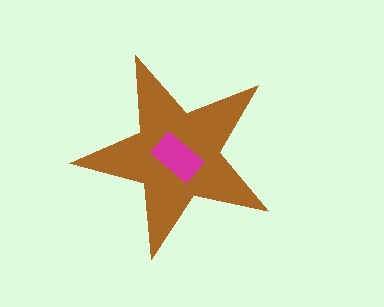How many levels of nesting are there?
2.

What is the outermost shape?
The brown star.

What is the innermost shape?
The magenta rectangle.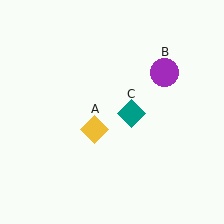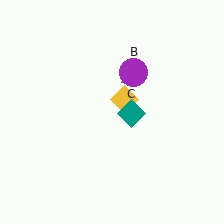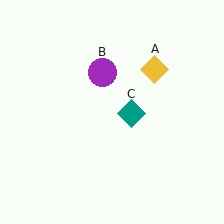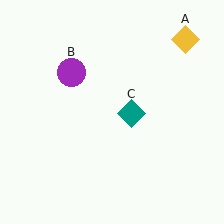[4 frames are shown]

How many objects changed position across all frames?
2 objects changed position: yellow diamond (object A), purple circle (object B).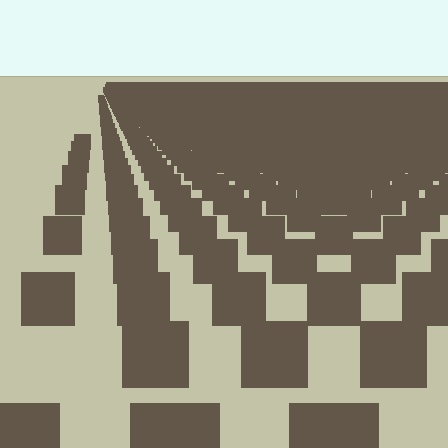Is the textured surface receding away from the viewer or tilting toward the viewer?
The surface is receding away from the viewer. Texture elements get smaller and denser toward the top.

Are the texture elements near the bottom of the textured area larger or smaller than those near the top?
Larger. Near the bottom, elements are closer to the viewer and appear at a bigger on-screen size.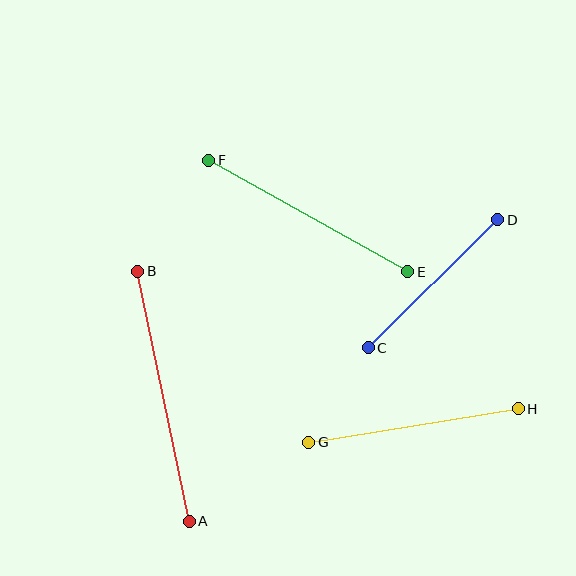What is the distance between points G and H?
The distance is approximately 212 pixels.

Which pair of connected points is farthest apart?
Points A and B are farthest apart.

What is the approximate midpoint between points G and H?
The midpoint is at approximately (414, 425) pixels.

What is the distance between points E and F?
The distance is approximately 228 pixels.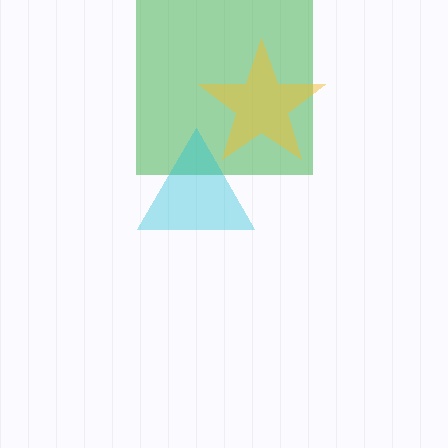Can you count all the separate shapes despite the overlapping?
Yes, there are 3 separate shapes.